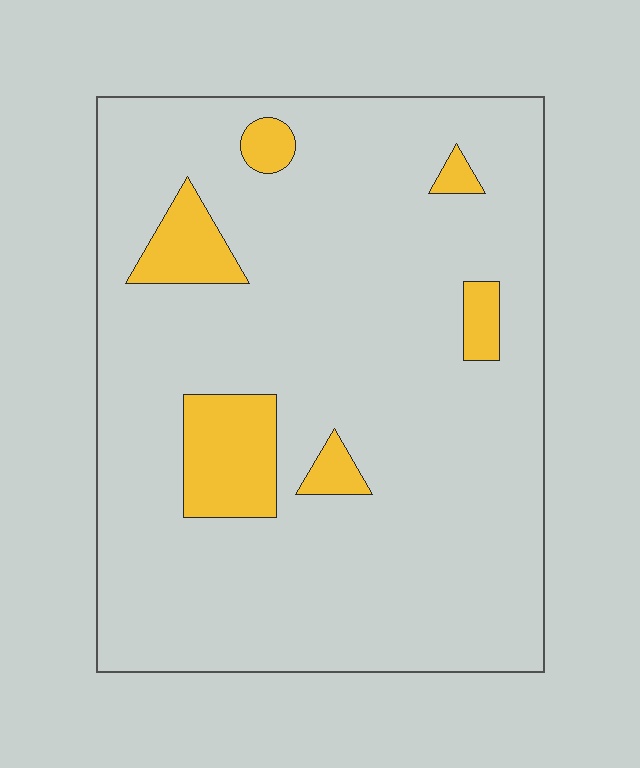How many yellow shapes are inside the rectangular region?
6.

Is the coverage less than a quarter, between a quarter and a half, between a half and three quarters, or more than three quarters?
Less than a quarter.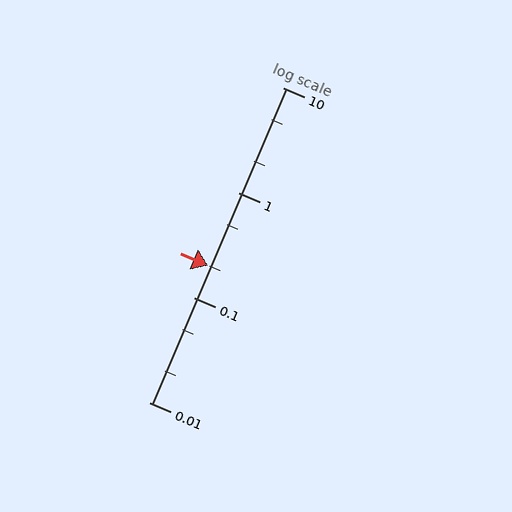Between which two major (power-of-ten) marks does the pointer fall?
The pointer is between 0.1 and 1.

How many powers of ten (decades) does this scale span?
The scale spans 3 decades, from 0.01 to 10.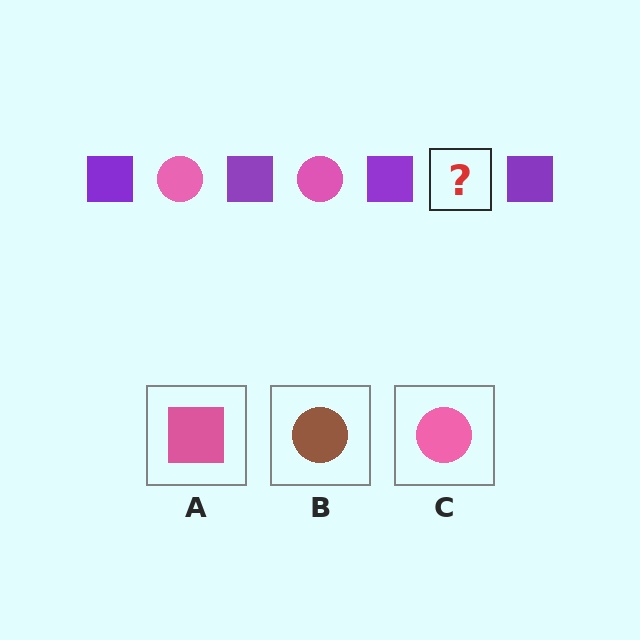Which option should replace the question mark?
Option C.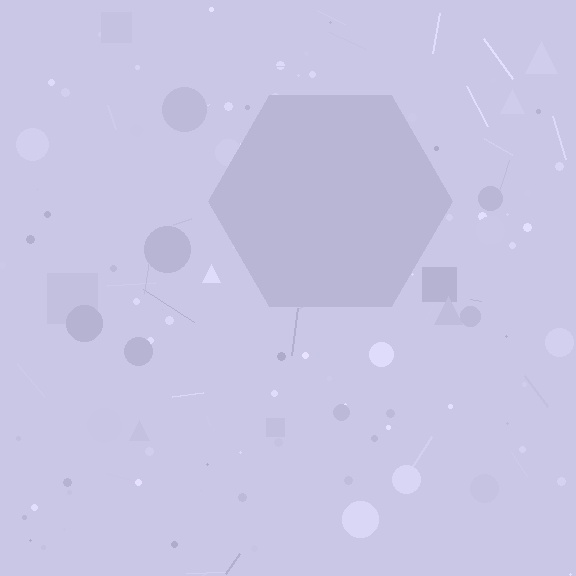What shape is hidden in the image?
A hexagon is hidden in the image.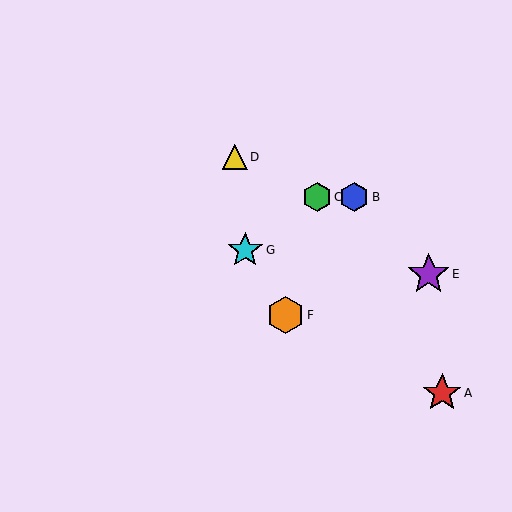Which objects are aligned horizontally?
Objects B, C are aligned horizontally.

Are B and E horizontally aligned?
No, B is at y≈197 and E is at y≈274.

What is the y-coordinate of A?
Object A is at y≈393.